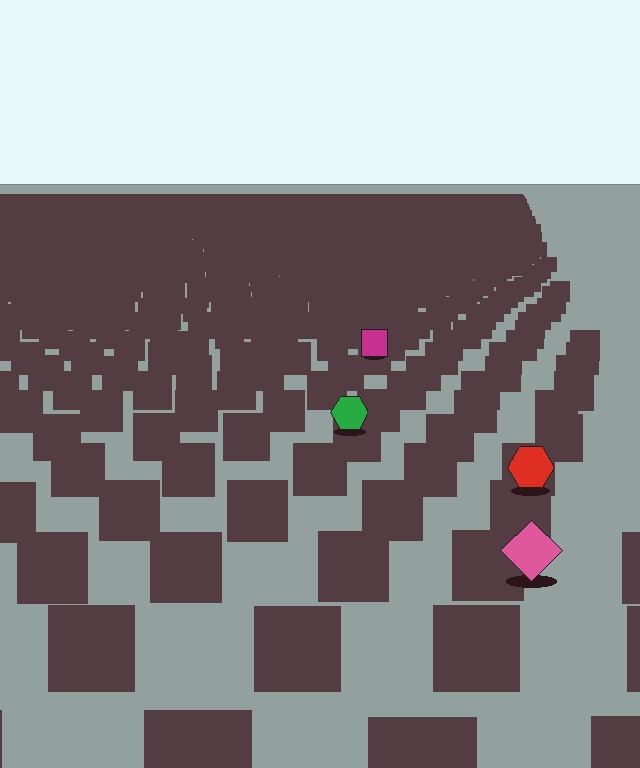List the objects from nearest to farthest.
From nearest to farthest: the pink diamond, the red hexagon, the green hexagon, the magenta square.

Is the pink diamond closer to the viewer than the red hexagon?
Yes. The pink diamond is closer — you can tell from the texture gradient: the ground texture is coarser near it.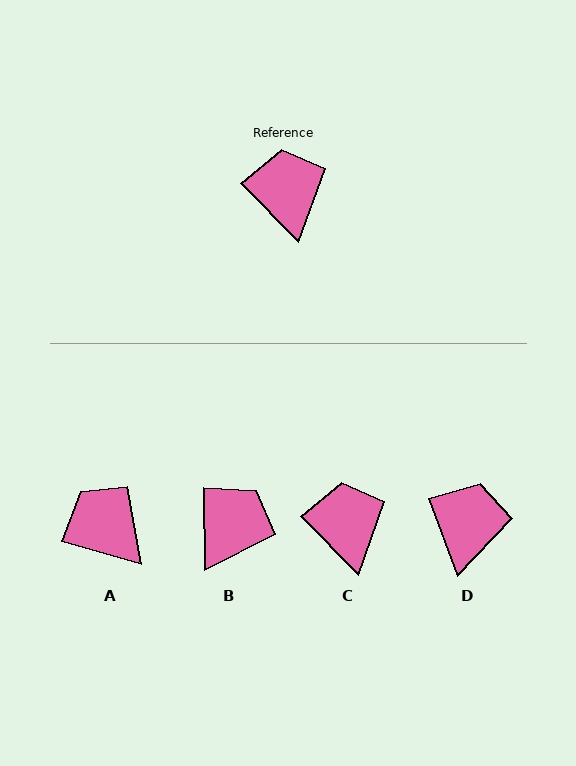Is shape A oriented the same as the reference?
No, it is off by about 30 degrees.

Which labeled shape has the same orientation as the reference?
C.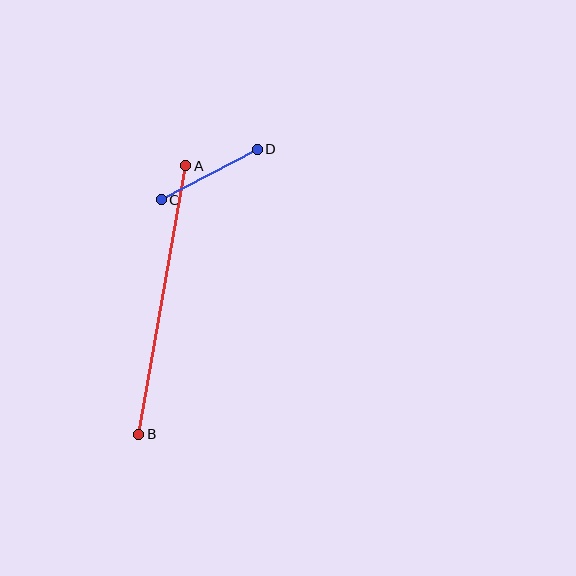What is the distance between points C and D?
The distance is approximately 109 pixels.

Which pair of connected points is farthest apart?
Points A and B are farthest apart.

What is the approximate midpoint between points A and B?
The midpoint is at approximately (162, 300) pixels.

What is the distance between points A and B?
The distance is approximately 273 pixels.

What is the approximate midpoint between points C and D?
The midpoint is at approximately (209, 174) pixels.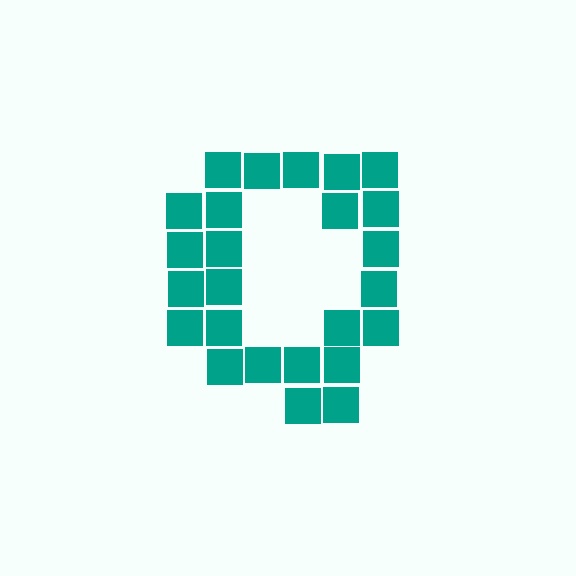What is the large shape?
The large shape is the letter Q.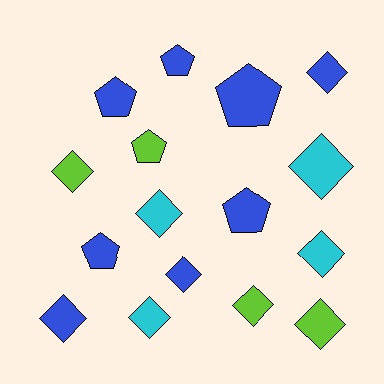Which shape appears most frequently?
Diamond, with 10 objects.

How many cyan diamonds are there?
There are 4 cyan diamonds.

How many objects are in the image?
There are 16 objects.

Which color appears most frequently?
Blue, with 8 objects.